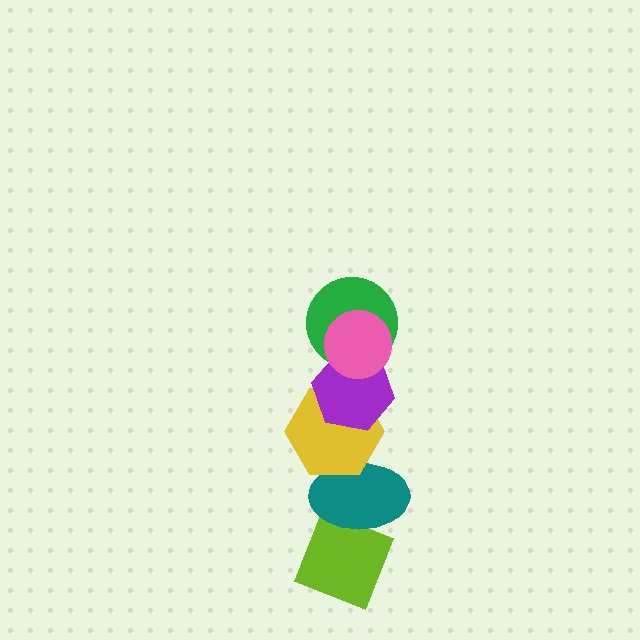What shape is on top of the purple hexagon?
The green circle is on top of the purple hexagon.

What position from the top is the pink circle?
The pink circle is 1st from the top.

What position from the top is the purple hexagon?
The purple hexagon is 3rd from the top.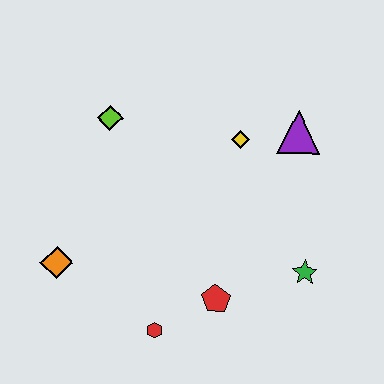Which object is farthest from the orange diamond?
The purple triangle is farthest from the orange diamond.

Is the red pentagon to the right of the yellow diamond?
No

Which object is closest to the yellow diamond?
The purple triangle is closest to the yellow diamond.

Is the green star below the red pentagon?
No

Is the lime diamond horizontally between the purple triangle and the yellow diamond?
No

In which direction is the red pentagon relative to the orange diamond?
The red pentagon is to the right of the orange diamond.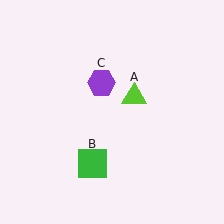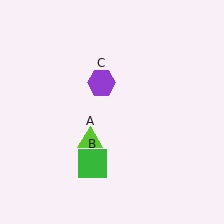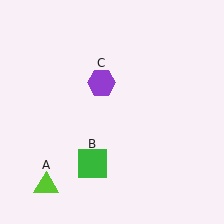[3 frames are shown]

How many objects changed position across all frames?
1 object changed position: lime triangle (object A).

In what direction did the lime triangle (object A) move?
The lime triangle (object A) moved down and to the left.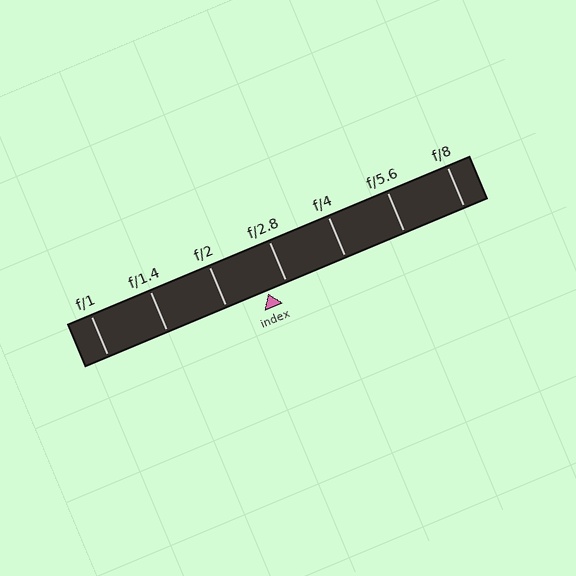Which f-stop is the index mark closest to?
The index mark is closest to f/2.8.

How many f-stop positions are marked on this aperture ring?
There are 7 f-stop positions marked.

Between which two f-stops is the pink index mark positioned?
The index mark is between f/2 and f/2.8.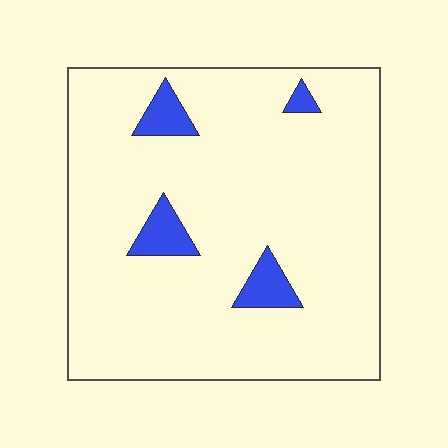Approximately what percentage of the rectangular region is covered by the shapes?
Approximately 10%.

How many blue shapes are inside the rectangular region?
4.